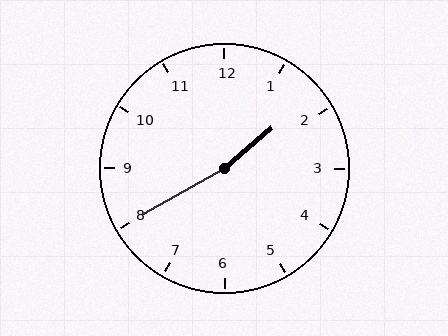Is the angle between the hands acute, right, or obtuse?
It is obtuse.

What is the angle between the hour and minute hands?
Approximately 170 degrees.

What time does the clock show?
1:40.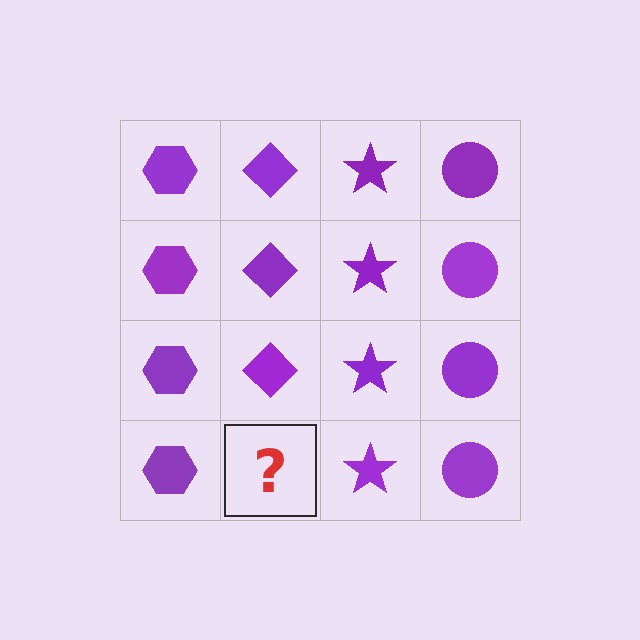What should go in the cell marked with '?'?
The missing cell should contain a purple diamond.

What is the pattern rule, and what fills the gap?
The rule is that each column has a consistent shape. The gap should be filled with a purple diamond.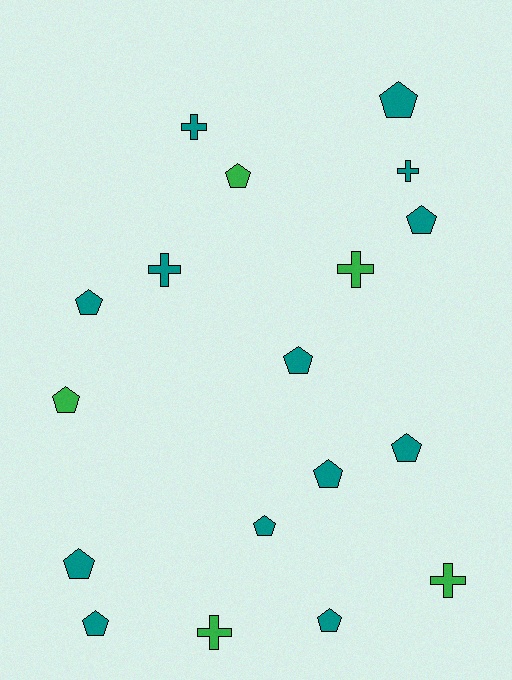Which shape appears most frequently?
Pentagon, with 12 objects.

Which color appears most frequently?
Teal, with 13 objects.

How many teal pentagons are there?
There are 10 teal pentagons.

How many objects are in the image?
There are 18 objects.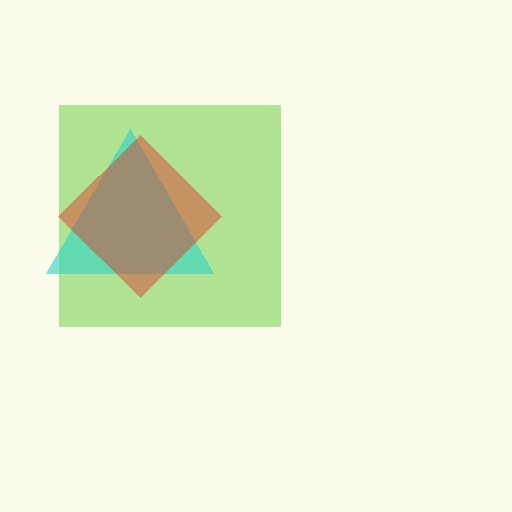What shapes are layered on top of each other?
The layered shapes are: a lime square, a cyan triangle, a red diamond.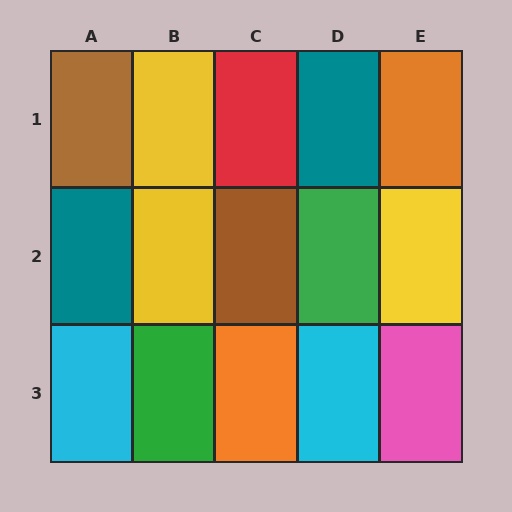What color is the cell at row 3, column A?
Cyan.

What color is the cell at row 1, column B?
Yellow.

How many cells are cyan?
2 cells are cyan.